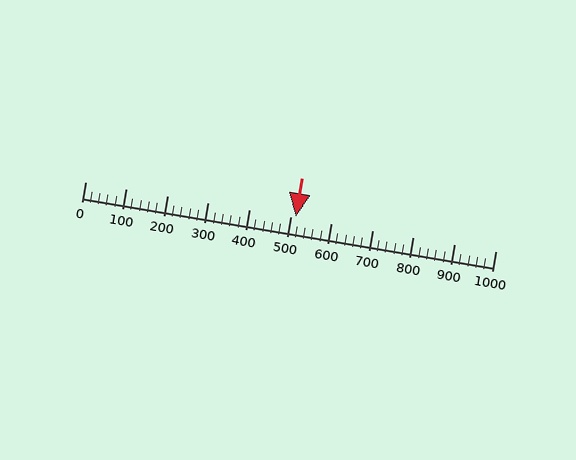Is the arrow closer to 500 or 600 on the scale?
The arrow is closer to 500.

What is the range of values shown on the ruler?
The ruler shows values from 0 to 1000.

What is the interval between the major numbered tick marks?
The major tick marks are spaced 100 units apart.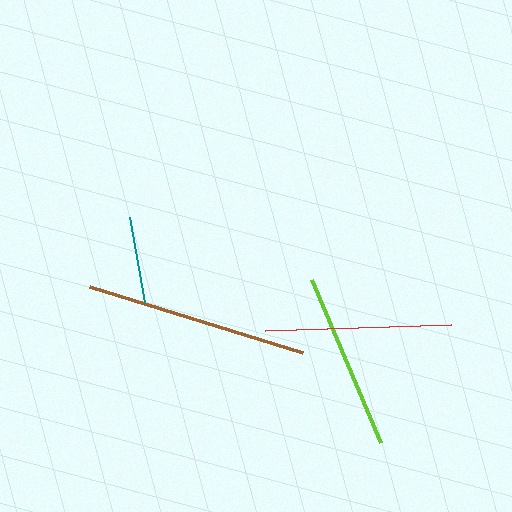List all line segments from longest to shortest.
From longest to shortest: brown, red, lime, teal.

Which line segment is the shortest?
The teal line is the shortest at approximately 87 pixels.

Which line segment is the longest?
The brown line is the longest at approximately 222 pixels.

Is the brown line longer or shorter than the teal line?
The brown line is longer than the teal line.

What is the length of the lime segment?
The lime segment is approximately 177 pixels long.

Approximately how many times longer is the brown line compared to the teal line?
The brown line is approximately 2.6 times the length of the teal line.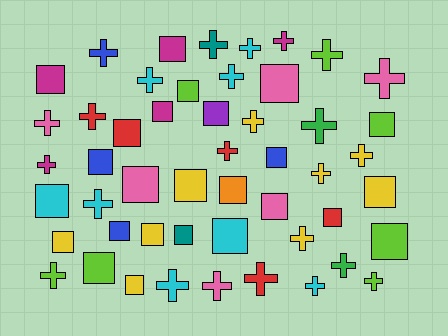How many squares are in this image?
There are 25 squares.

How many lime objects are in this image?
There are 7 lime objects.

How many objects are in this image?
There are 50 objects.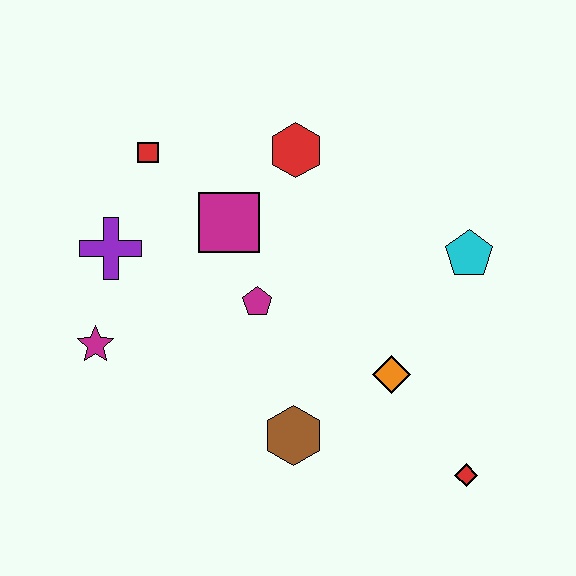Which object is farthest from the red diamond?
The red square is farthest from the red diamond.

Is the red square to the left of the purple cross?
No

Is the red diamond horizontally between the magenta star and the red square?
No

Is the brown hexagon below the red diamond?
No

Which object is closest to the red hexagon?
The magenta square is closest to the red hexagon.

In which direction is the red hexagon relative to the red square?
The red hexagon is to the right of the red square.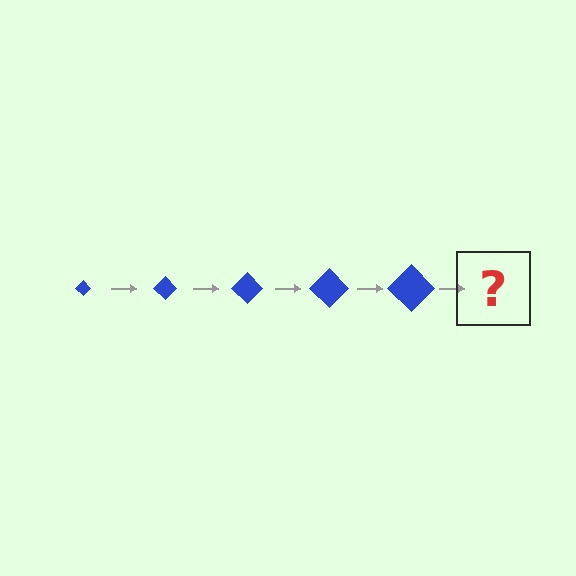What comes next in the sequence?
The next element should be a blue diamond, larger than the previous one.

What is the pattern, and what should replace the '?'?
The pattern is that the diamond gets progressively larger each step. The '?' should be a blue diamond, larger than the previous one.